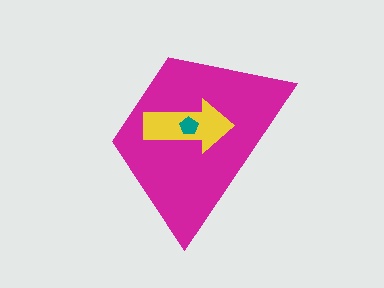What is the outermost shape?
The magenta trapezoid.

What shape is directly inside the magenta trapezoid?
The yellow arrow.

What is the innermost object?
The teal pentagon.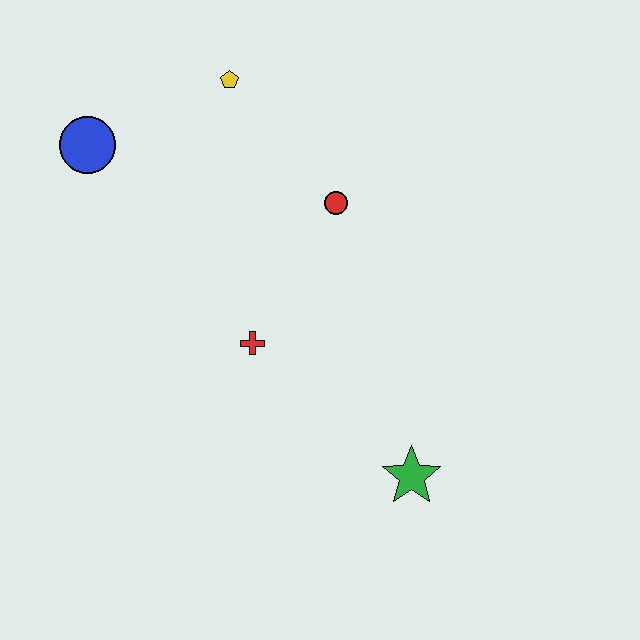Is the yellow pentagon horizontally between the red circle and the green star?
No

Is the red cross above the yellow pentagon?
No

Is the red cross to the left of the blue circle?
No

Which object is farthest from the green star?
The blue circle is farthest from the green star.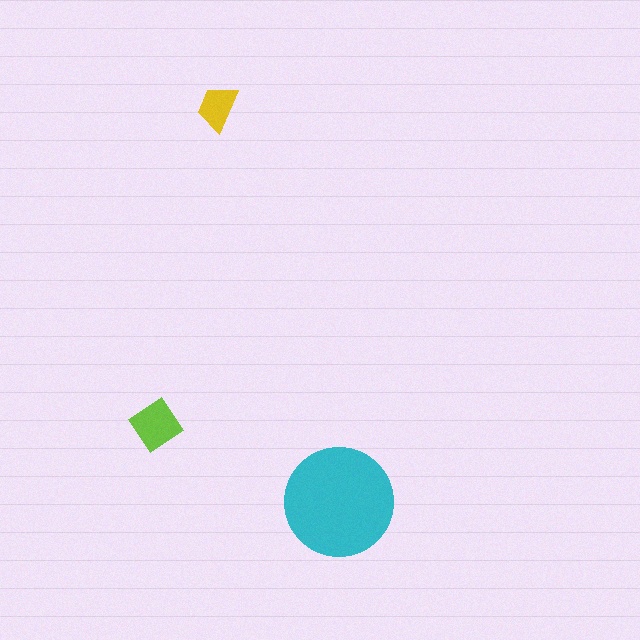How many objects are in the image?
There are 3 objects in the image.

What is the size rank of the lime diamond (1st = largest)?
2nd.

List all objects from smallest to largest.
The yellow trapezoid, the lime diamond, the cyan circle.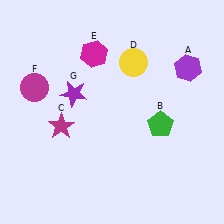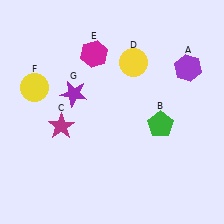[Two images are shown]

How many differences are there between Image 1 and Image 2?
There is 1 difference between the two images.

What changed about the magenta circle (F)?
In Image 1, F is magenta. In Image 2, it changed to yellow.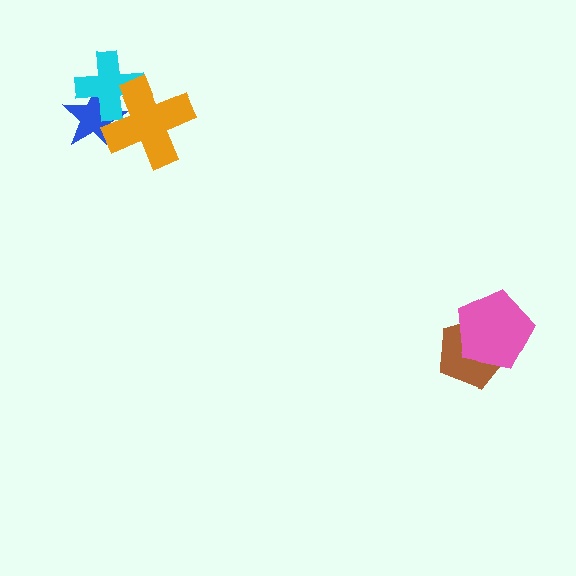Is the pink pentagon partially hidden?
No, no other shape covers it.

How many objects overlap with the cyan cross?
2 objects overlap with the cyan cross.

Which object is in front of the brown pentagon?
The pink pentagon is in front of the brown pentagon.